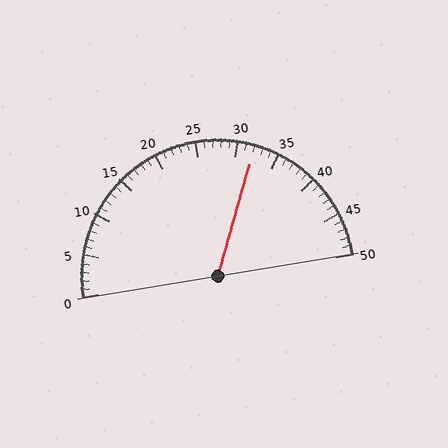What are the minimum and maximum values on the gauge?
The gauge ranges from 0 to 50.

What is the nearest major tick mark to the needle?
The nearest major tick mark is 30.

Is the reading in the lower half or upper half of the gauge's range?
The reading is in the upper half of the range (0 to 50).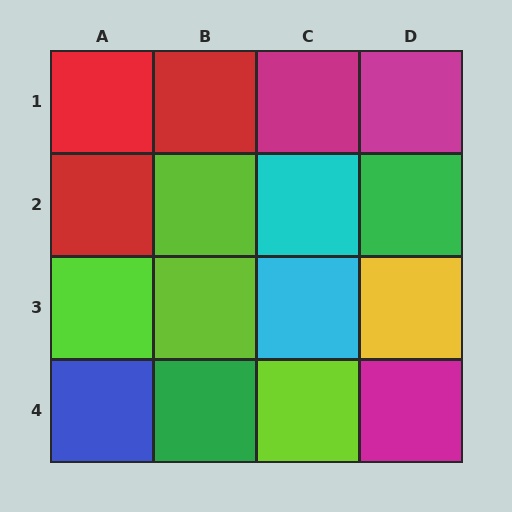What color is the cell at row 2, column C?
Cyan.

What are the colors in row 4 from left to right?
Blue, green, lime, magenta.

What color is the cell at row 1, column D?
Magenta.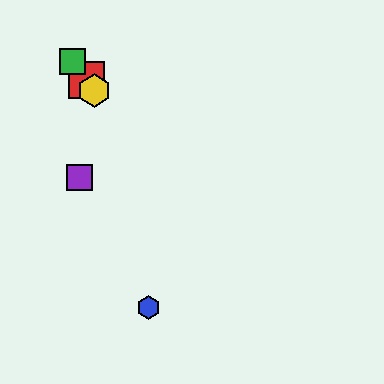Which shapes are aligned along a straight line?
The red square, the green square, the yellow hexagon are aligned along a straight line.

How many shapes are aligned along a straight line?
3 shapes (the red square, the green square, the yellow hexagon) are aligned along a straight line.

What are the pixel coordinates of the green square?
The green square is at (72, 61).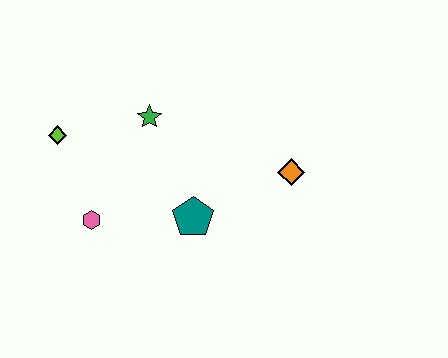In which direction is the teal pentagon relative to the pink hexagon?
The teal pentagon is to the right of the pink hexagon.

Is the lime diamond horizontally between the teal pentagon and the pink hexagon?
No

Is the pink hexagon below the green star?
Yes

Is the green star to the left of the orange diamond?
Yes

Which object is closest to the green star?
The lime diamond is closest to the green star.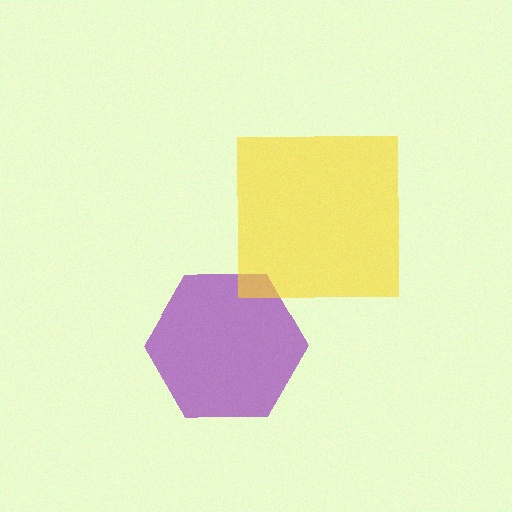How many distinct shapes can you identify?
There are 2 distinct shapes: a purple hexagon, a yellow square.